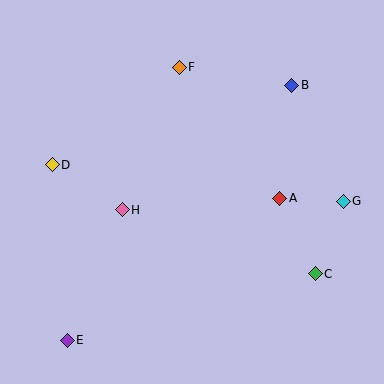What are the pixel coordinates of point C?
Point C is at (315, 274).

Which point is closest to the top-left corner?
Point D is closest to the top-left corner.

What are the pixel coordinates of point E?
Point E is at (67, 340).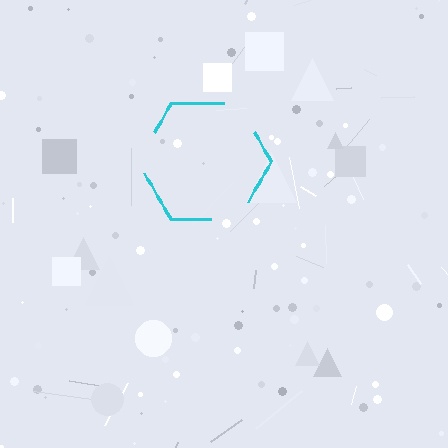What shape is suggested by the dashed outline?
The dashed outline suggests a hexagon.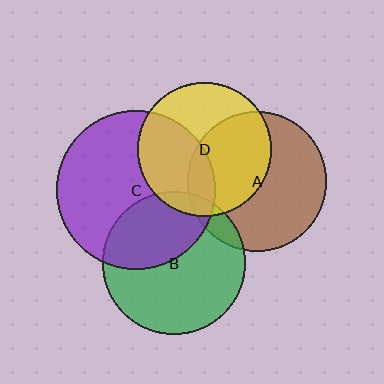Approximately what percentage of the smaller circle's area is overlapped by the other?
Approximately 10%.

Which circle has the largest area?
Circle C (purple).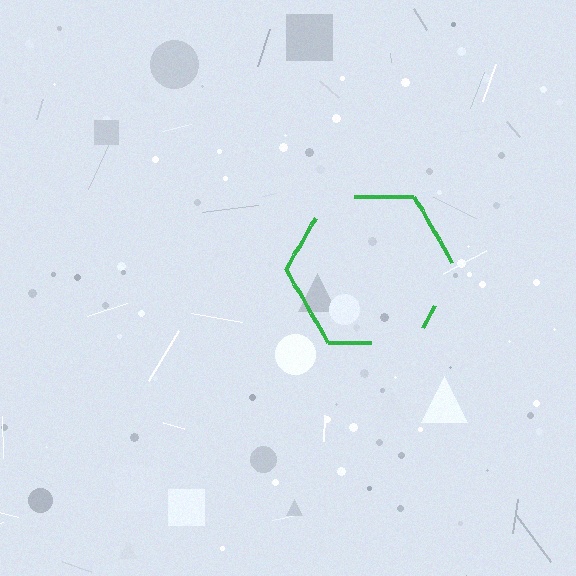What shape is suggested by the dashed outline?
The dashed outline suggests a hexagon.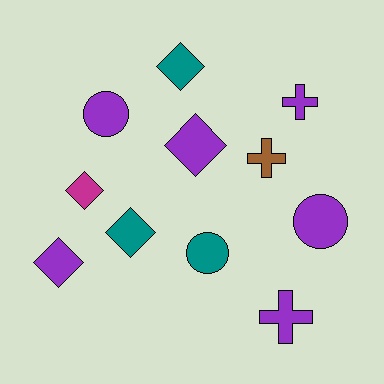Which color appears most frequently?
Purple, with 6 objects.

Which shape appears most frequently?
Diamond, with 5 objects.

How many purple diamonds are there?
There are 2 purple diamonds.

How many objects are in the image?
There are 11 objects.